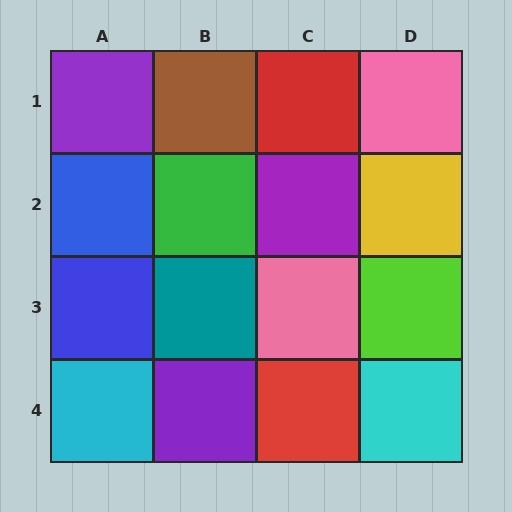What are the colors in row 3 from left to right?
Blue, teal, pink, lime.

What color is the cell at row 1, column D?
Pink.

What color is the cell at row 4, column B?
Purple.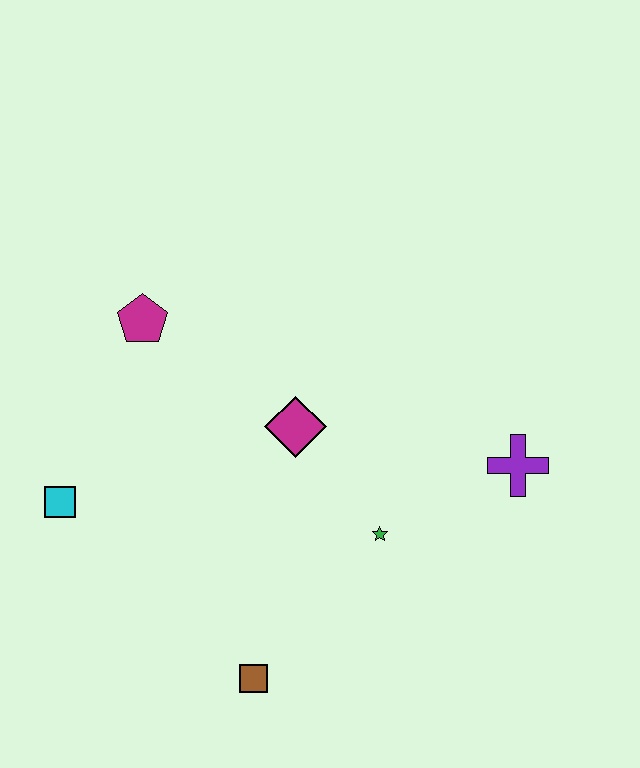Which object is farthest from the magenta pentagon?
The purple cross is farthest from the magenta pentagon.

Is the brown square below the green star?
Yes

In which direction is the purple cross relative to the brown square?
The purple cross is to the right of the brown square.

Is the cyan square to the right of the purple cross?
No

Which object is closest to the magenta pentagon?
The magenta diamond is closest to the magenta pentagon.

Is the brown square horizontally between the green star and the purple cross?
No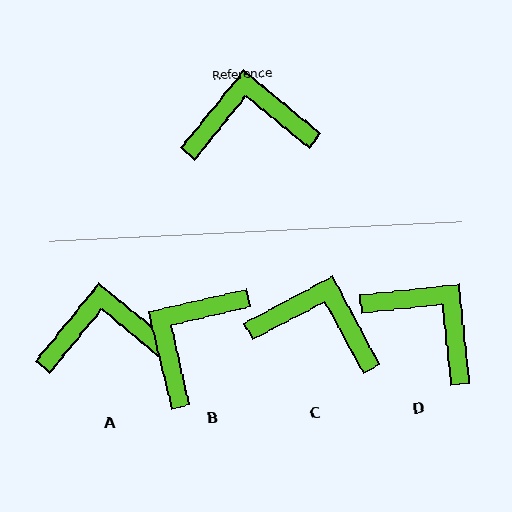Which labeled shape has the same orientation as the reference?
A.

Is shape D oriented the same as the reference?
No, it is off by about 45 degrees.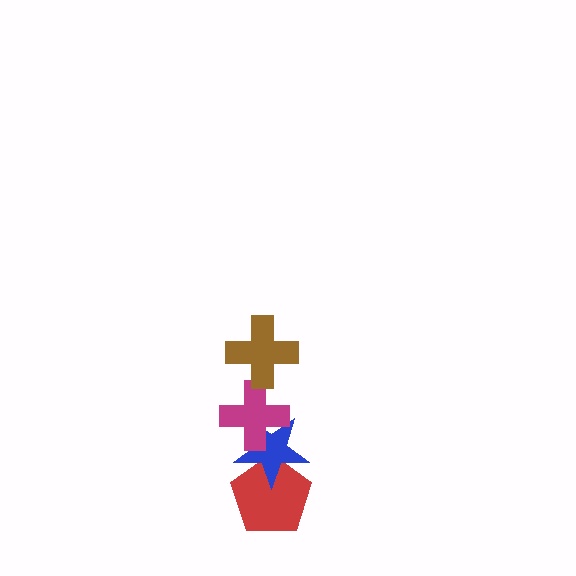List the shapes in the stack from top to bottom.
From top to bottom: the brown cross, the magenta cross, the blue star, the red pentagon.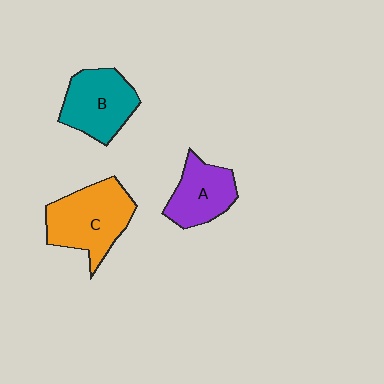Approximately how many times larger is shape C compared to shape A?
Approximately 1.4 times.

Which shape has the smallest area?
Shape A (purple).